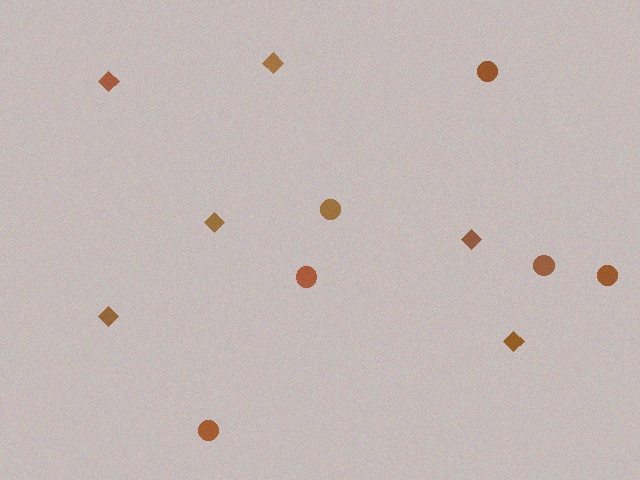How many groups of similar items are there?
There are 2 groups: one group of circles (6) and one group of diamonds (6).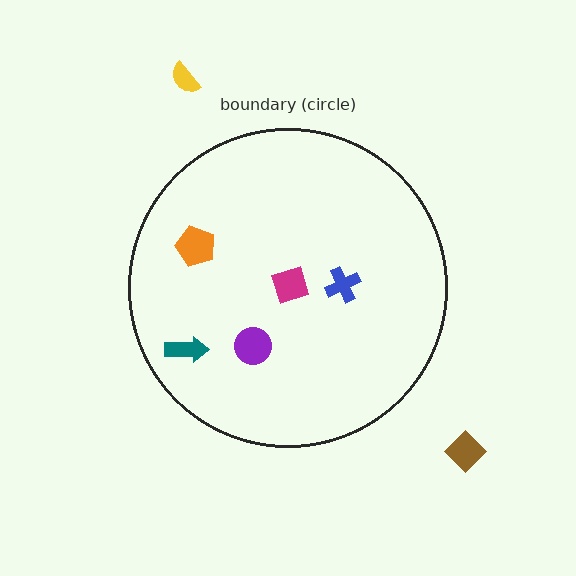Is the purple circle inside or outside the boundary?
Inside.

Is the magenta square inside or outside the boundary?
Inside.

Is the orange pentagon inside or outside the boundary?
Inside.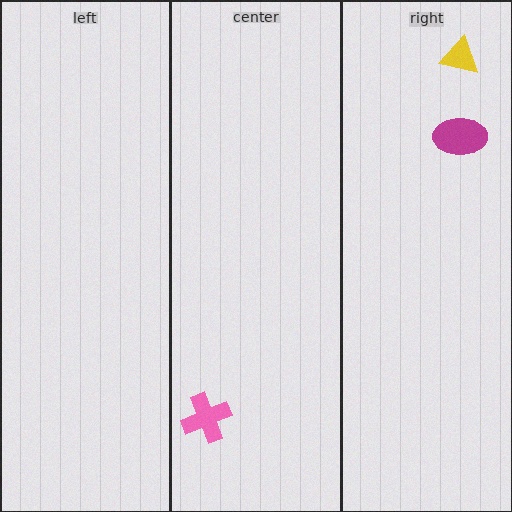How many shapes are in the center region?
1.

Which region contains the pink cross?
The center region.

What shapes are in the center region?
The pink cross.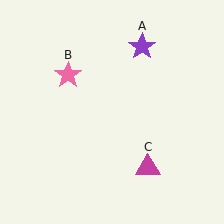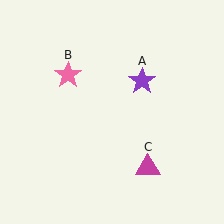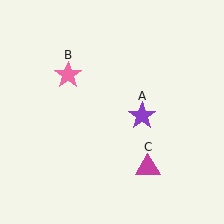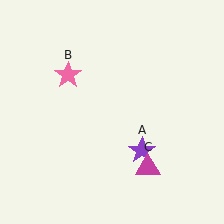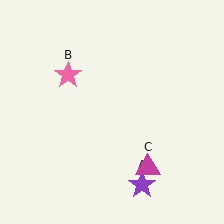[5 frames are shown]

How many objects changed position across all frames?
1 object changed position: purple star (object A).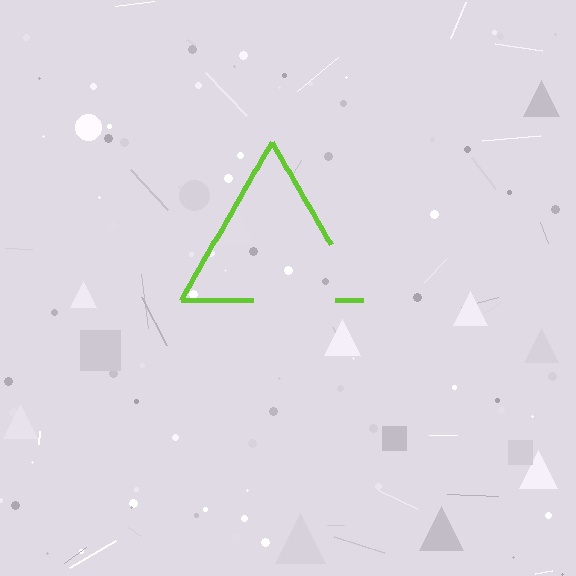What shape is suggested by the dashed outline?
The dashed outline suggests a triangle.